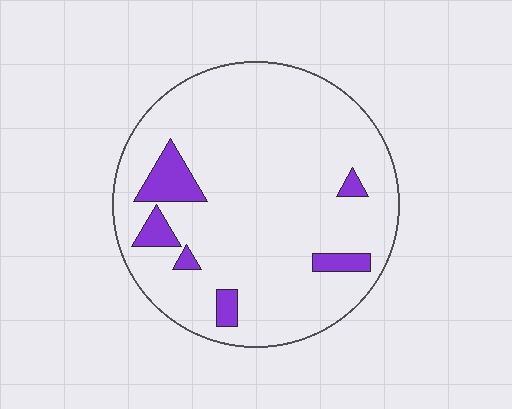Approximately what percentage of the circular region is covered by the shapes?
Approximately 10%.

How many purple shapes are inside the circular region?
6.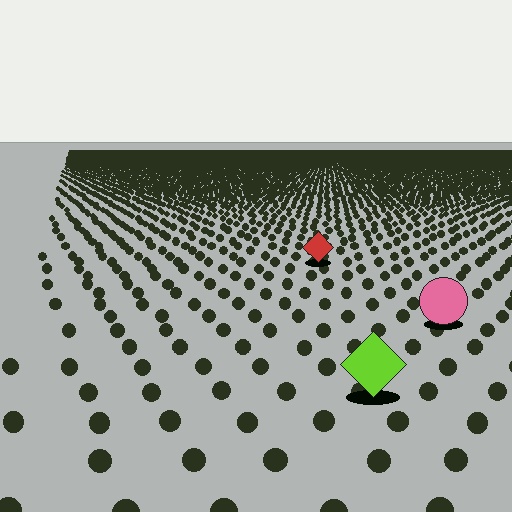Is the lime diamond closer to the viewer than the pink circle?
Yes. The lime diamond is closer — you can tell from the texture gradient: the ground texture is coarser near it.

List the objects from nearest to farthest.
From nearest to farthest: the lime diamond, the pink circle, the red diamond.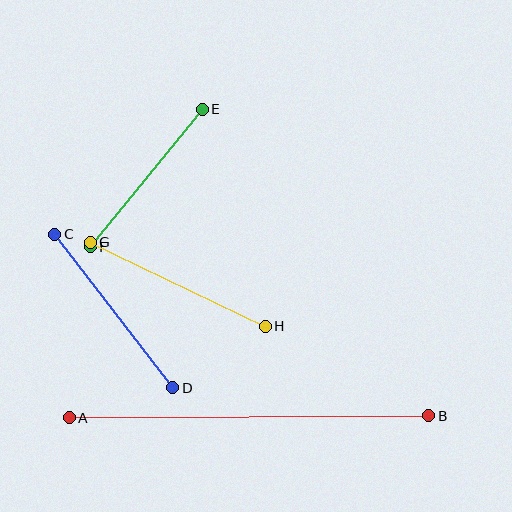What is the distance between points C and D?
The distance is approximately 193 pixels.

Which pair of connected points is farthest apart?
Points A and B are farthest apart.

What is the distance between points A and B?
The distance is approximately 359 pixels.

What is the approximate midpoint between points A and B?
The midpoint is at approximately (249, 417) pixels.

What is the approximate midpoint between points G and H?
The midpoint is at approximately (178, 284) pixels.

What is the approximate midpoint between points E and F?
The midpoint is at approximately (146, 178) pixels.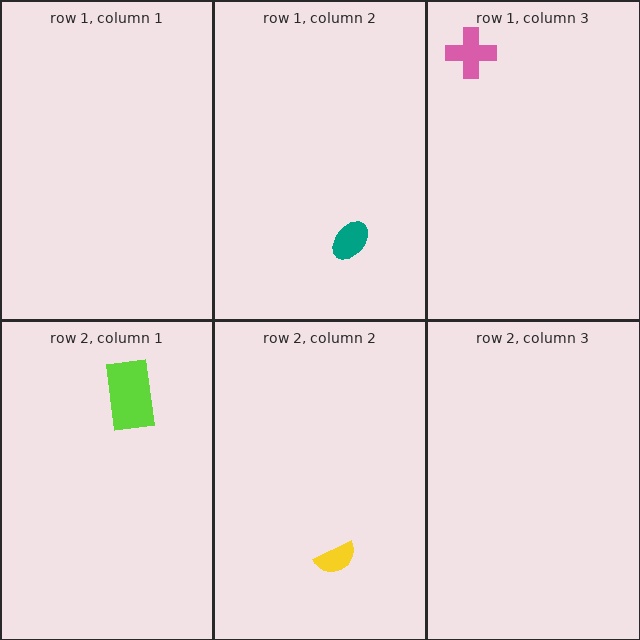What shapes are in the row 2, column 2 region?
The yellow semicircle.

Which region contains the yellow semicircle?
The row 2, column 2 region.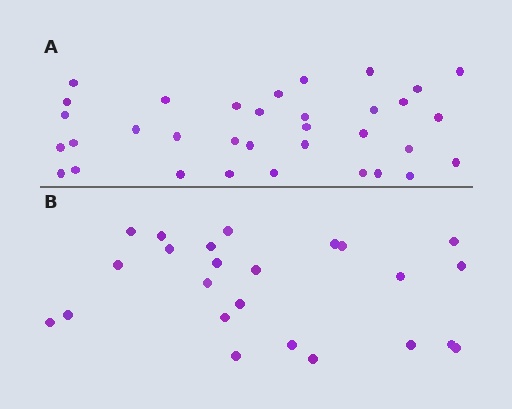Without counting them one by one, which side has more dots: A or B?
Region A (the top region) has more dots.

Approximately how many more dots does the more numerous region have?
Region A has roughly 10 or so more dots than region B.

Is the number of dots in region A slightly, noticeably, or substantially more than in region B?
Region A has noticeably more, but not dramatically so. The ratio is roughly 1.4 to 1.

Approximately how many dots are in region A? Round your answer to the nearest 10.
About 30 dots. (The exact count is 34, which rounds to 30.)